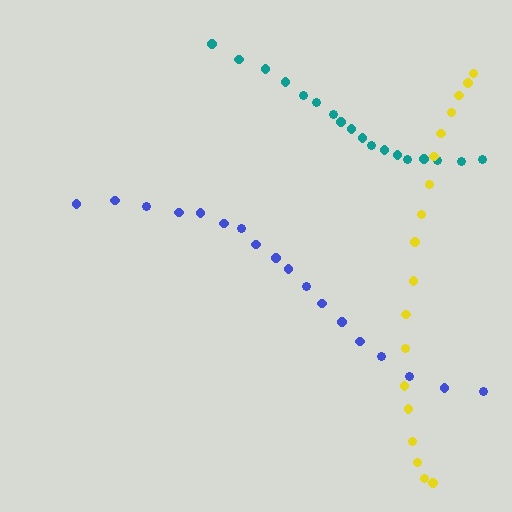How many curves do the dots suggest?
There are 3 distinct paths.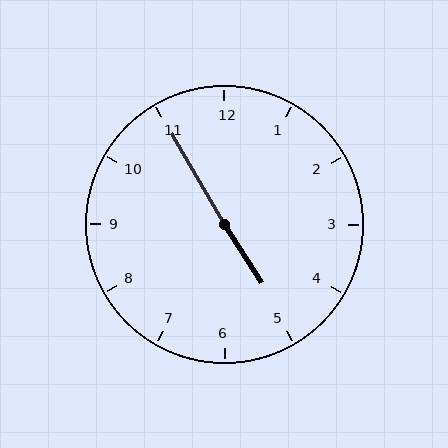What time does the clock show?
4:55.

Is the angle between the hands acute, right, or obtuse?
It is obtuse.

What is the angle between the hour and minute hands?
Approximately 178 degrees.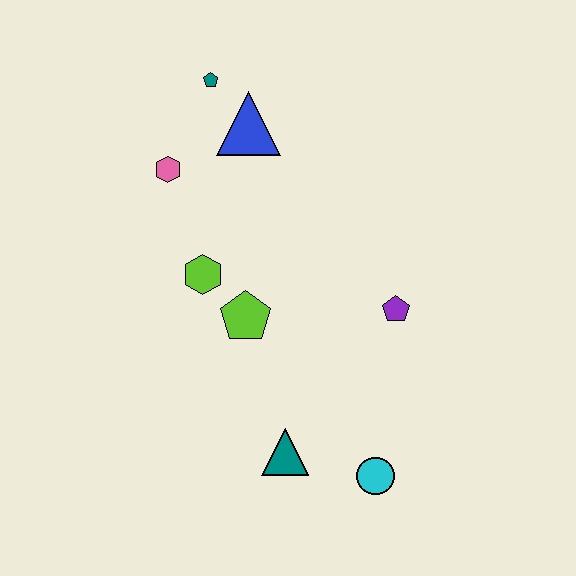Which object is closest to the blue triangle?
The teal pentagon is closest to the blue triangle.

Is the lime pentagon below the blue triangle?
Yes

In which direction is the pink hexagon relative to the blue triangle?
The pink hexagon is to the left of the blue triangle.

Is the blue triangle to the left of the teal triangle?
Yes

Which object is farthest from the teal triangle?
The teal pentagon is farthest from the teal triangle.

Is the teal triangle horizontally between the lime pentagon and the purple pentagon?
Yes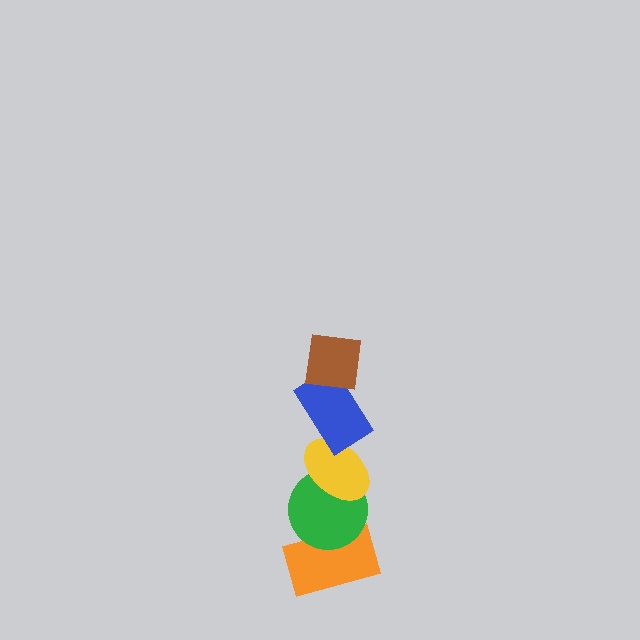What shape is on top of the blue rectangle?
The brown square is on top of the blue rectangle.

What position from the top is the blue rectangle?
The blue rectangle is 2nd from the top.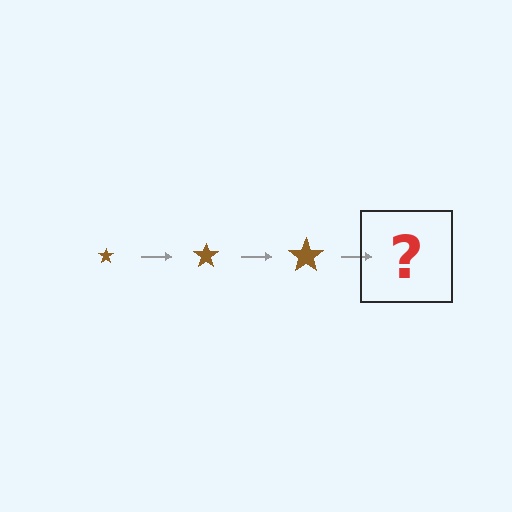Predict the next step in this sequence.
The next step is a brown star, larger than the previous one.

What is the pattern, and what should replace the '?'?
The pattern is that the star gets progressively larger each step. The '?' should be a brown star, larger than the previous one.